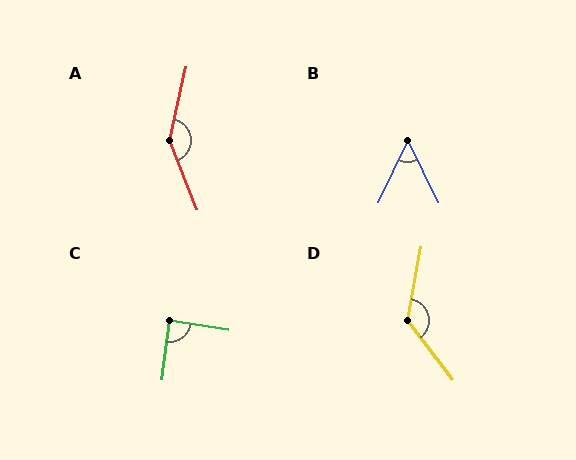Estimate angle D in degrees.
Approximately 132 degrees.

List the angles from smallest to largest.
B (52°), C (88°), D (132°), A (145°).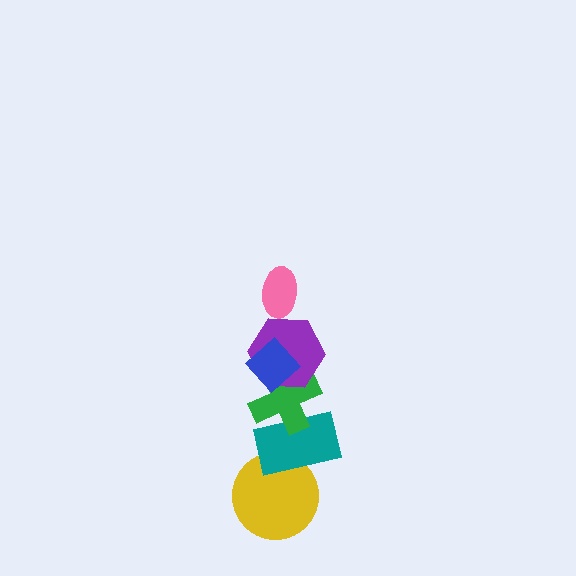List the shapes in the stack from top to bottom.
From top to bottom: the pink ellipse, the blue diamond, the purple hexagon, the green cross, the teal rectangle, the yellow circle.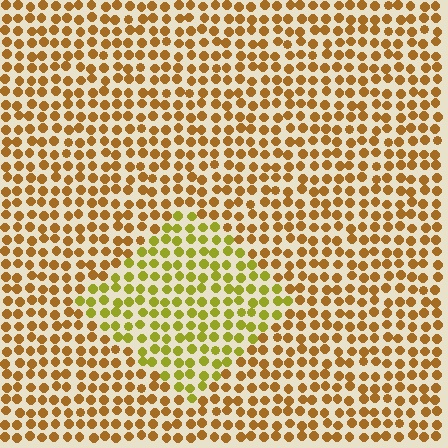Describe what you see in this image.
The image is filled with small brown elements in a uniform arrangement. A diamond-shaped region is visible where the elements are tinted to a slightly different hue, forming a subtle color boundary.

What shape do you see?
I see a diamond.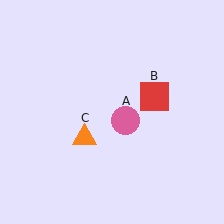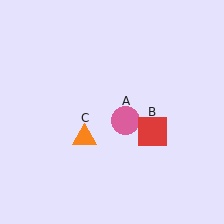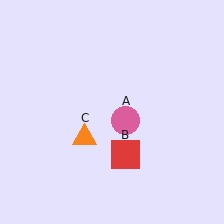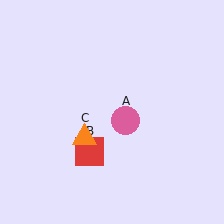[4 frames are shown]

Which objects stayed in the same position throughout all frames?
Pink circle (object A) and orange triangle (object C) remained stationary.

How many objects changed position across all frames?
1 object changed position: red square (object B).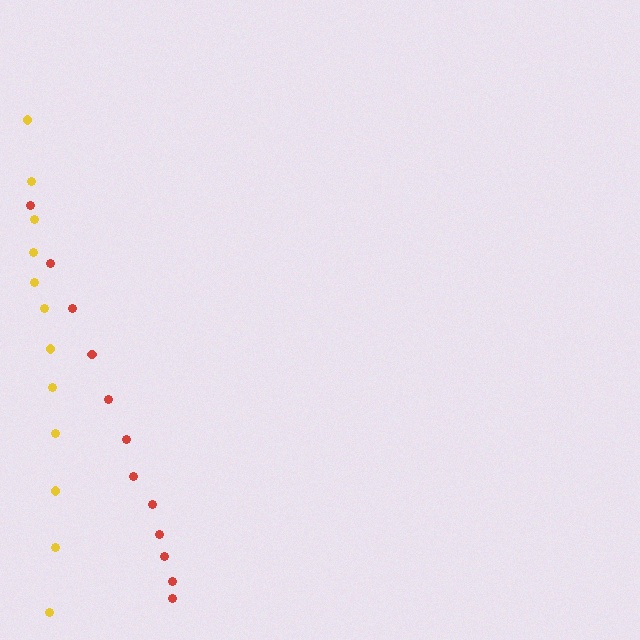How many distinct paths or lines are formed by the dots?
There are 2 distinct paths.